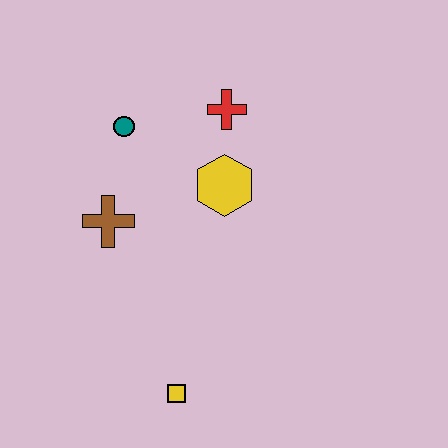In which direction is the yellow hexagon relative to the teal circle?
The yellow hexagon is to the right of the teal circle.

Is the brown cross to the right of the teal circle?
No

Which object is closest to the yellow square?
The brown cross is closest to the yellow square.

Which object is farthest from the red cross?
The yellow square is farthest from the red cross.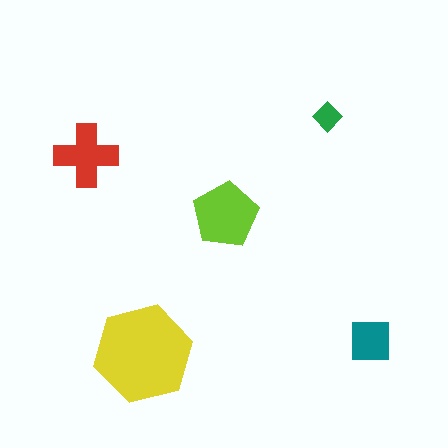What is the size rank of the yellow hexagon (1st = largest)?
1st.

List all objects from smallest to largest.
The green diamond, the teal square, the red cross, the lime pentagon, the yellow hexagon.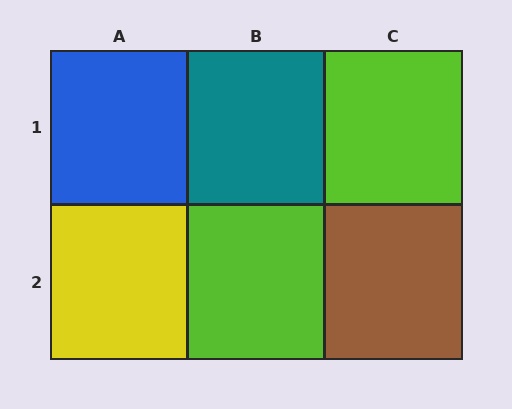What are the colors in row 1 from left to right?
Blue, teal, lime.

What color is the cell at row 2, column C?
Brown.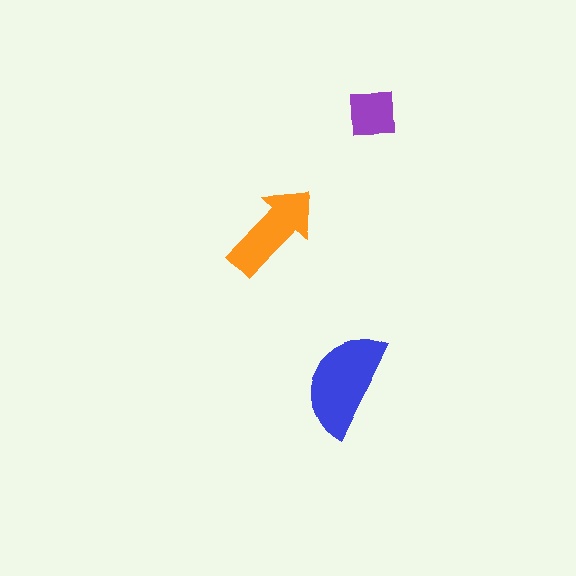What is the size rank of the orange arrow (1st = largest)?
2nd.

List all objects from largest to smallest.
The blue semicircle, the orange arrow, the purple square.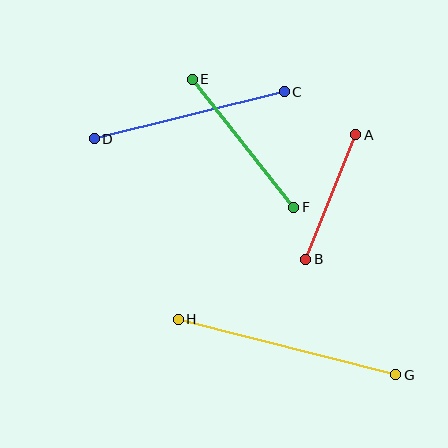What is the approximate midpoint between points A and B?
The midpoint is at approximately (331, 197) pixels.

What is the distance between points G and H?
The distance is approximately 224 pixels.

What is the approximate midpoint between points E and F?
The midpoint is at approximately (243, 143) pixels.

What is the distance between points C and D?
The distance is approximately 196 pixels.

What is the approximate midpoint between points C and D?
The midpoint is at approximately (189, 115) pixels.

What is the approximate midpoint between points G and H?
The midpoint is at approximately (287, 347) pixels.